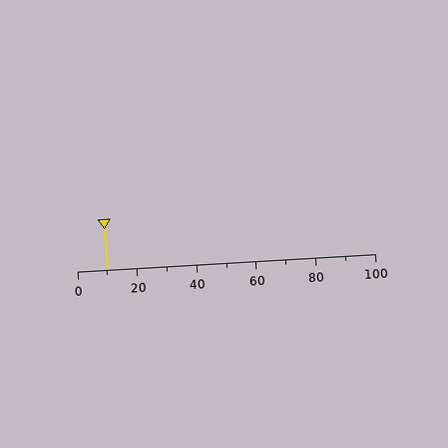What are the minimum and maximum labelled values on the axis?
The axis runs from 0 to 100.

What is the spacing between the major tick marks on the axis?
The major ticks are spaced 20 apart.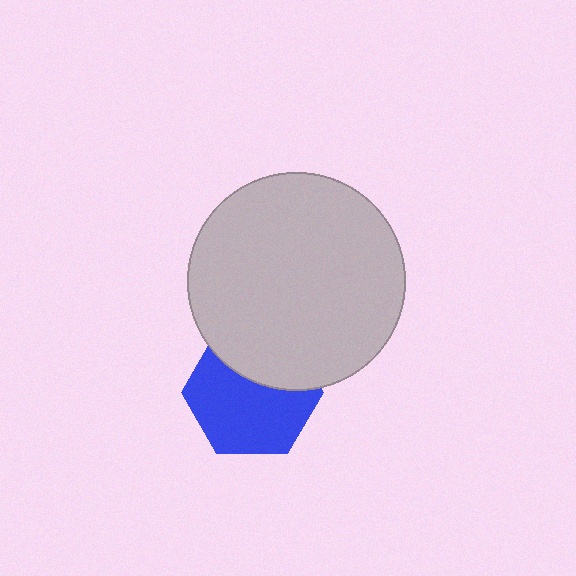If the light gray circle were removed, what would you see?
You would see the complete blue hexagon.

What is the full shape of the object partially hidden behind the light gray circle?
The partially hidden object is a blue hexagon.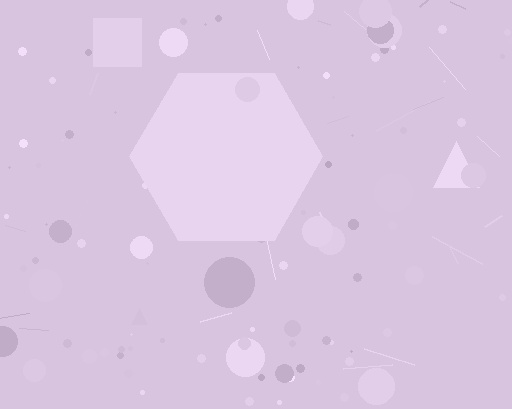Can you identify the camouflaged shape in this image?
The camouflaged shape is a hexagon.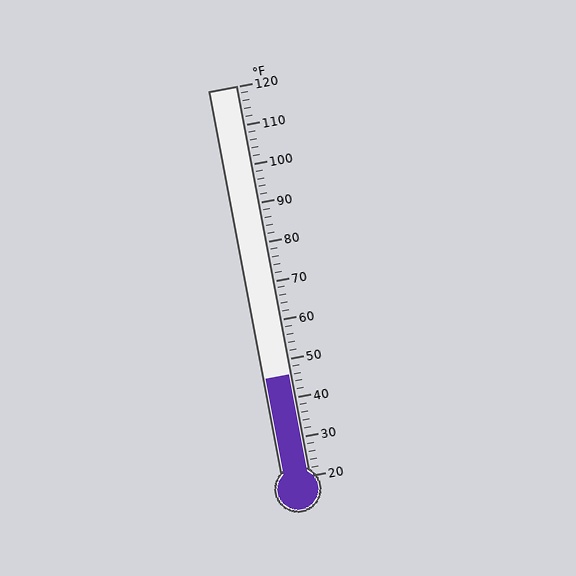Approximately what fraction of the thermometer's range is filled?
The thermometer is filled to approximately 25% of its range.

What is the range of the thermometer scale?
The thermometer scale ranges from 20°F to 120°F.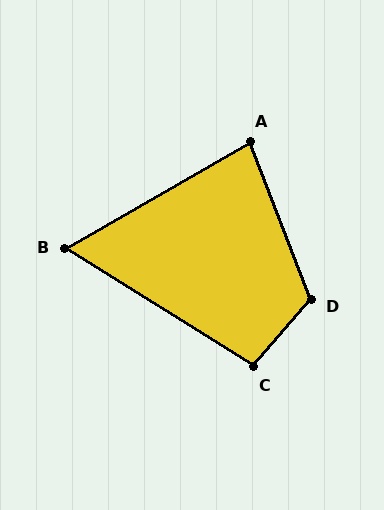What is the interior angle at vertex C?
Approximately 99 degrees (obtuse).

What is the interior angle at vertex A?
Approximately 81 degrees (acute).